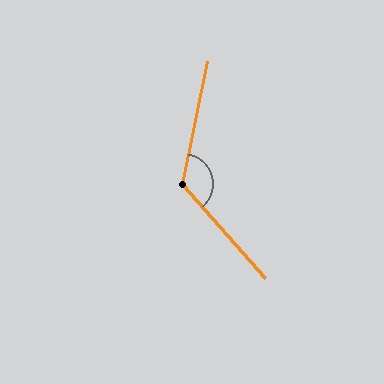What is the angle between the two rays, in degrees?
Approximately 128 degrees.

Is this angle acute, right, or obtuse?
It is obtuse.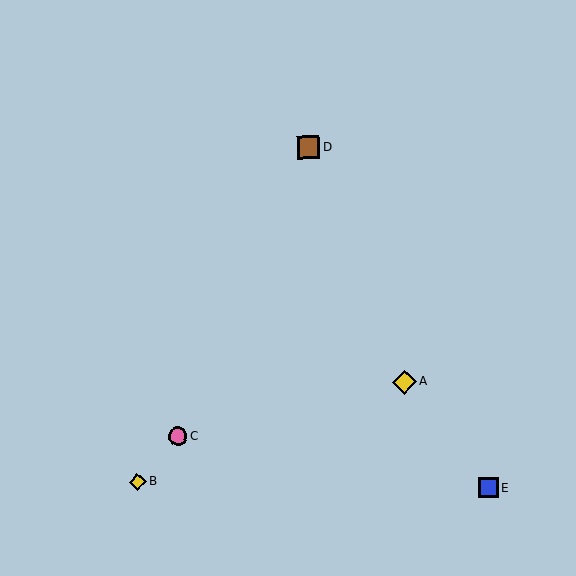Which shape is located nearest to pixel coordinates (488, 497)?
The blue square (labeled E) at (488, 488) is nearest to that location.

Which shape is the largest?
The yellow diamond (labeled A) is the largest.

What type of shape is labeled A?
Shape A is a yellow diamond.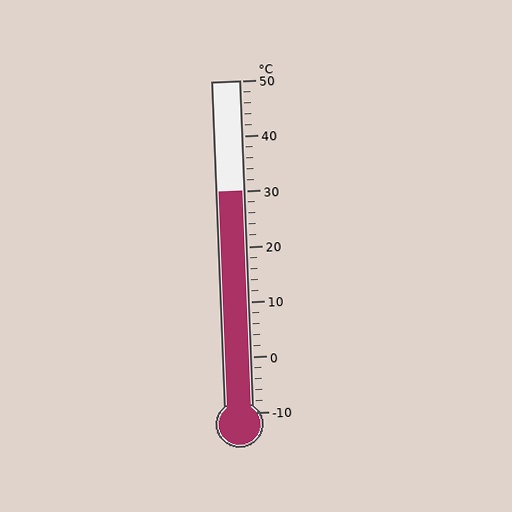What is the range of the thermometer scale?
The thermometer scale ranges from -10°C to 50°C.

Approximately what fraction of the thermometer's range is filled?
The thermometer is filled to approximately 65% of its range.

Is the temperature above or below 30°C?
The temperature is at 30°C.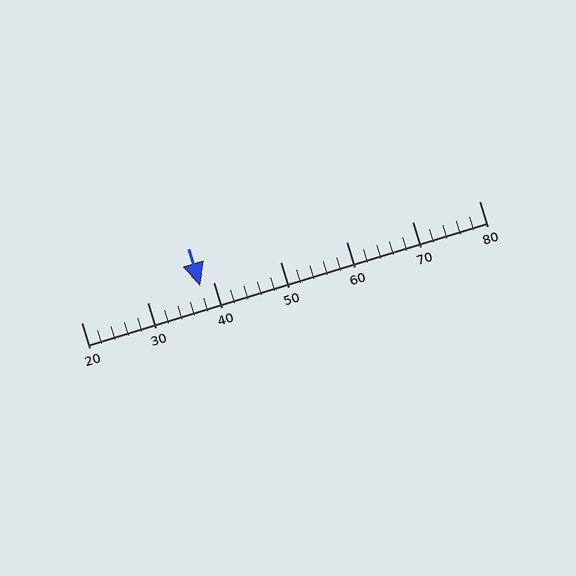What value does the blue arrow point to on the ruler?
The blue arrow points to approximately 38.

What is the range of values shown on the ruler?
The ruler shows values from 20 to 80.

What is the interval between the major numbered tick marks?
The major tick marks are spaced 10 units apart.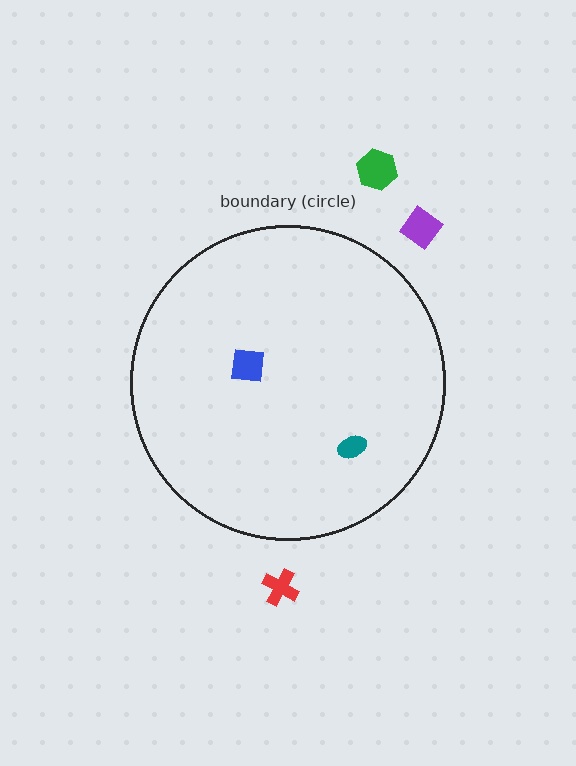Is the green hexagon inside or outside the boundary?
Outside.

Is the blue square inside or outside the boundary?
Inside.